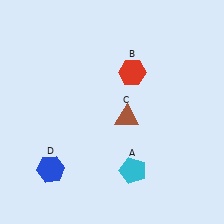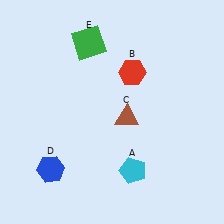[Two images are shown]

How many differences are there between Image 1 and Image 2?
There is 1 difference between the two images.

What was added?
A green square (E) was added in Image 2.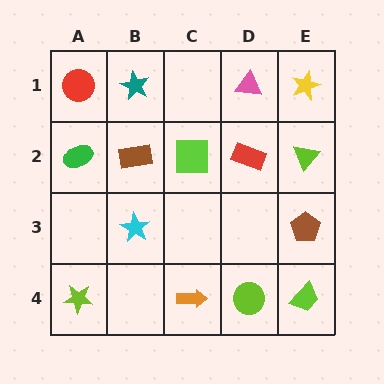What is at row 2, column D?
A red rectangle.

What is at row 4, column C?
An orange arrow.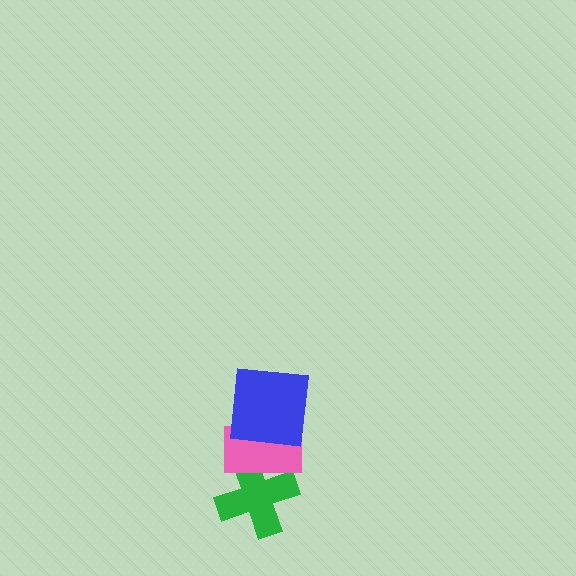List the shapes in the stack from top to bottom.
From top to bottom: the blue square, the pink rectangle, the green cross.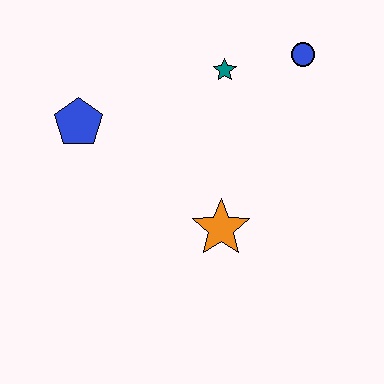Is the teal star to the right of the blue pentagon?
Yes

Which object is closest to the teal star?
The blue circle is closest to the teal star.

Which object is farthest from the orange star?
The blue circle is farthest from the orange star.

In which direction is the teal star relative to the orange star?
The teal star is above the orange star.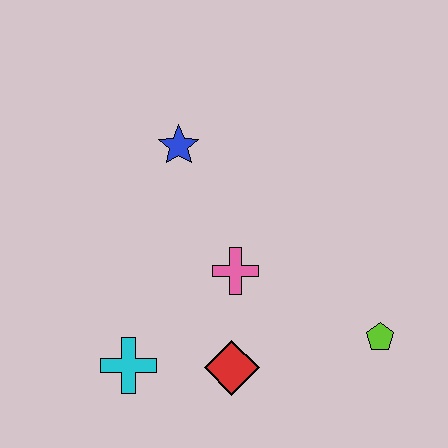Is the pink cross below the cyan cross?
No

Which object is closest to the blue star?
The pink cross is closest to the blue star.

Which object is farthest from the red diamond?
The blue star is farthest from the red diamond.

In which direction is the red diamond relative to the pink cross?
The red diamond is below the pink cross.